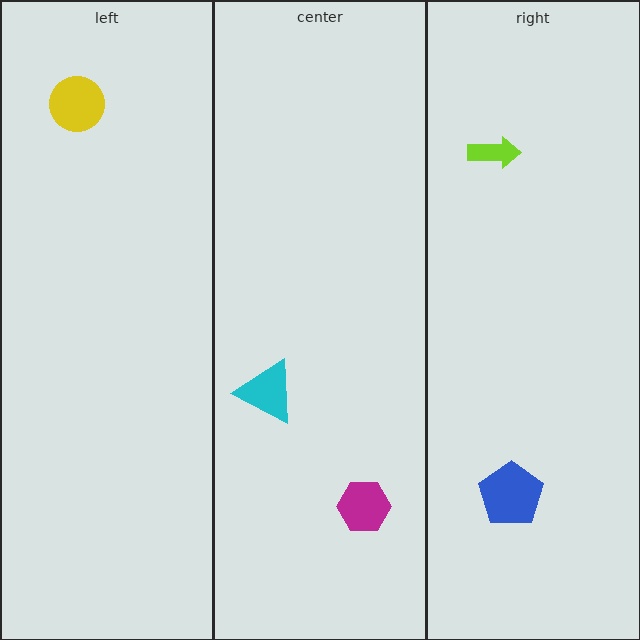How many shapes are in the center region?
2.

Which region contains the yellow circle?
The left region.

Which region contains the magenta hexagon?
The center region.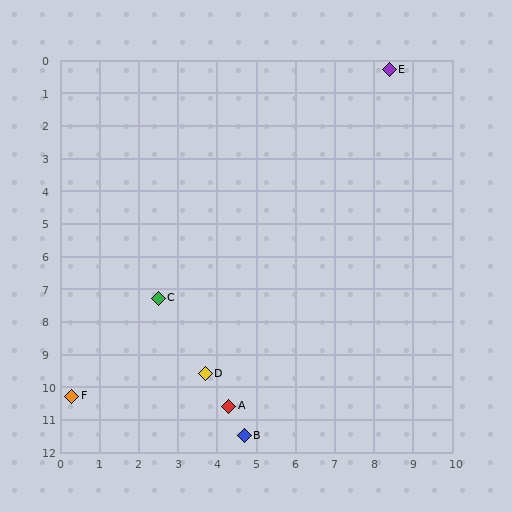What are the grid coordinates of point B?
Point B is at approximately (4.7, 11.5).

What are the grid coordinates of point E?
Point E is at approximately (8.4, 0.3).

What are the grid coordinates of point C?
Point C is at approximately (2.5, 7.3).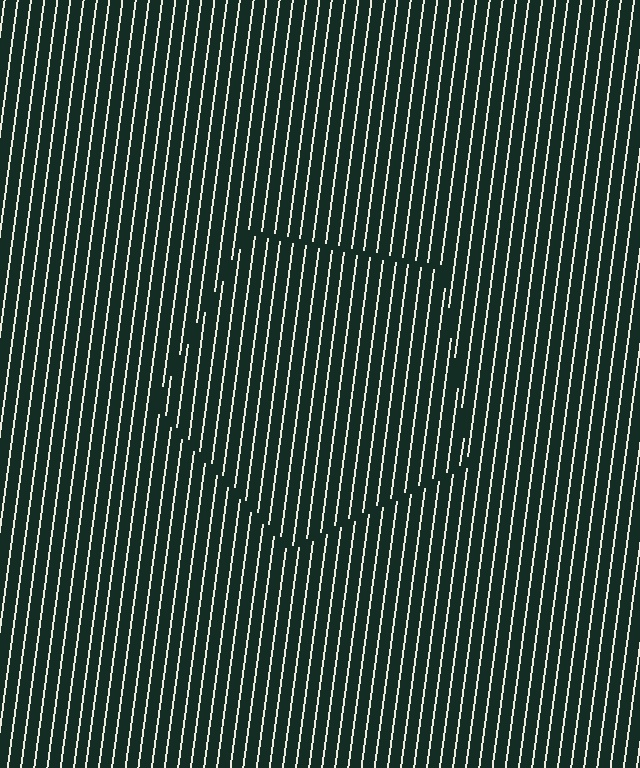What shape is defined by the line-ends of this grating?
An illusory pentagon. The interior of the shape contains the same grating, shifted by half a period — the contour is defined by the phase discontinuity where line-ends from the inner and outer gratings abut.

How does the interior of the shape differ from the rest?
The interior of the shape contains the same grating, shifted by half a period — the contour is defined by the phase discontinuity where line-ends from the inner and outer gratings abut.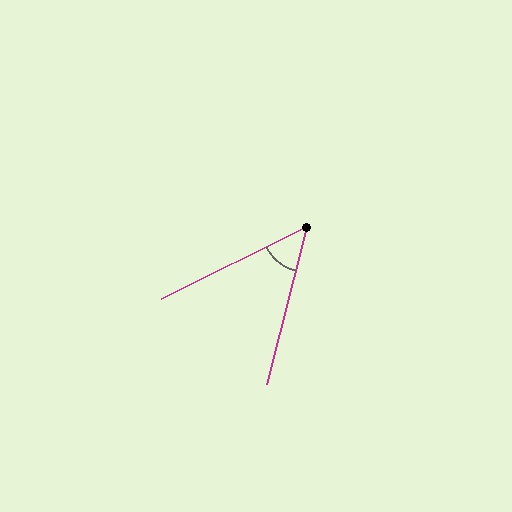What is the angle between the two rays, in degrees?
Approximately 49 degrees.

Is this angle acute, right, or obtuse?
It is acute.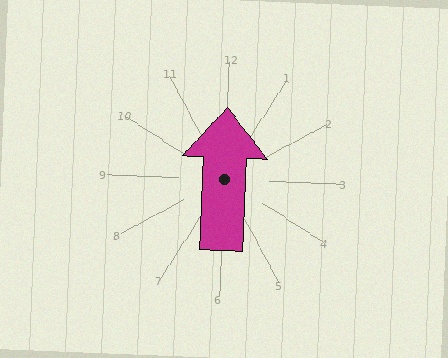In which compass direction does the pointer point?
North.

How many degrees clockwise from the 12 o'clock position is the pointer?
Approximately 0 degrees.